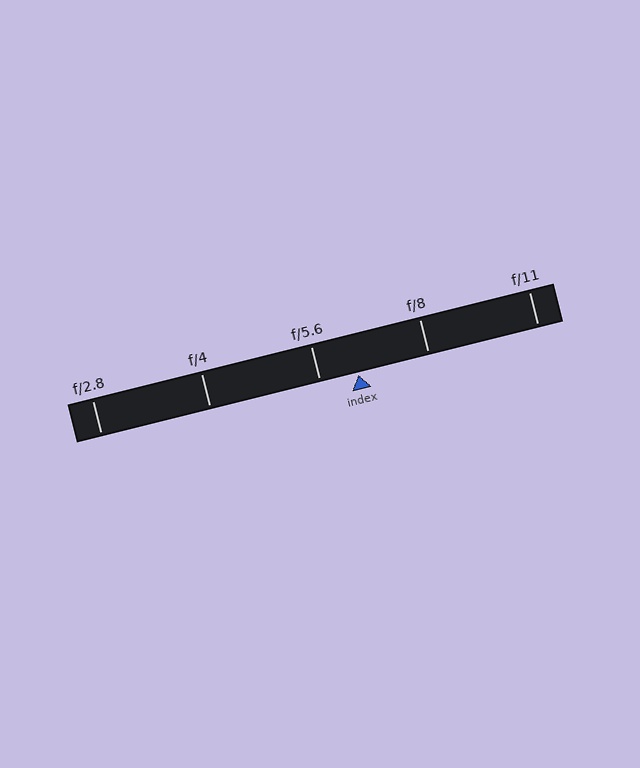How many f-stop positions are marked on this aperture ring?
There are 5 f-stop positions marked.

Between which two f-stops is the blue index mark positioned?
The index mark is between f/5.6 and f/8.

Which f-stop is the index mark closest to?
The index mark is closest to f/5.6.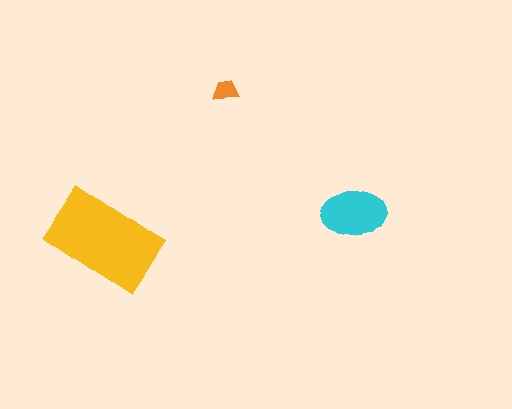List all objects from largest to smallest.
The yellow rectangle, the cyan ellipse, the orange trapezoid.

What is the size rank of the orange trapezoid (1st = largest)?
3rd.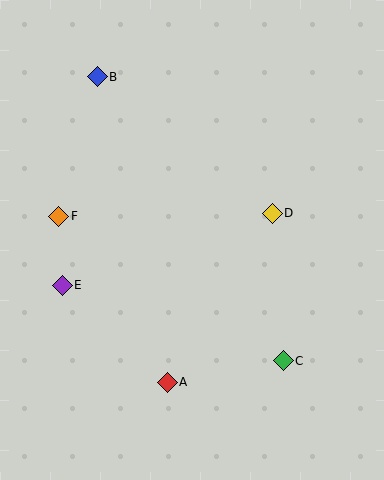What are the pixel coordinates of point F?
Point F is at (59, 216).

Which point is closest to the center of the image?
Point D at (272, 213) is closest to the center.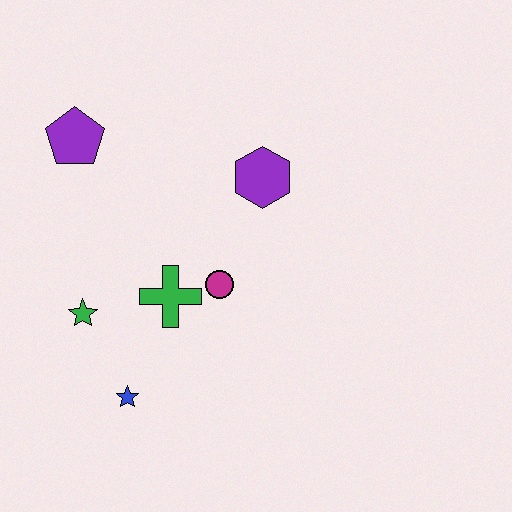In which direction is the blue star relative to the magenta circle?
The blue star is below the magenta circle.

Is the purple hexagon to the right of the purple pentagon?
Yes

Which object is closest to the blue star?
The green star is closest to the blue star.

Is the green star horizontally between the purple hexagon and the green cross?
No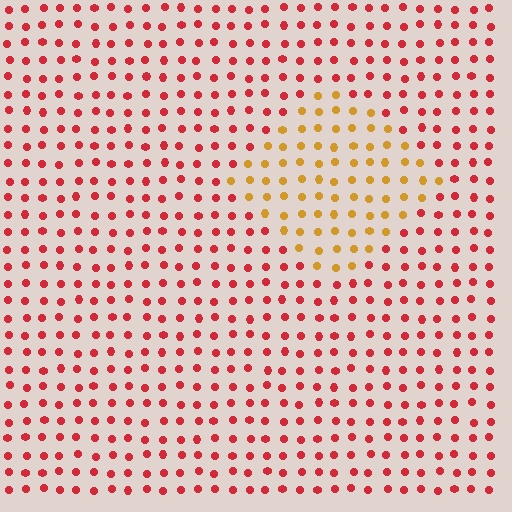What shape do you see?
I see a diamond.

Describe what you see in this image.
The image is filled with small red elements in a uniform arrangement. A diamond-shaped region is visible where the elements are tinted to a slightly different hue, forming a subtle color boundary.